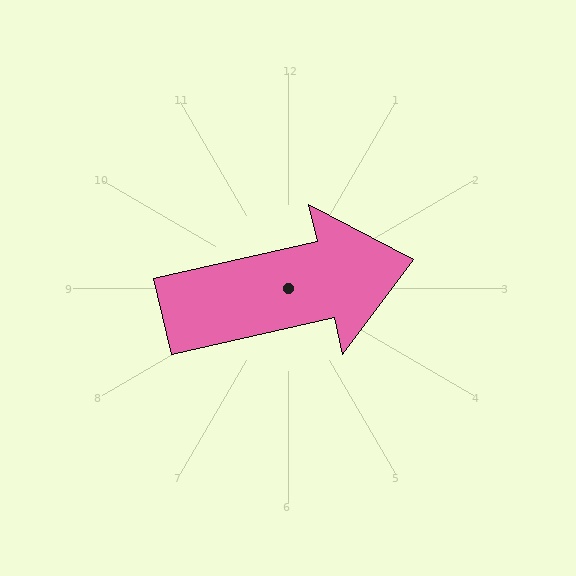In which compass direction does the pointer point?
East.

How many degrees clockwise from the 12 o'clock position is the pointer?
Approximately 77 degrees.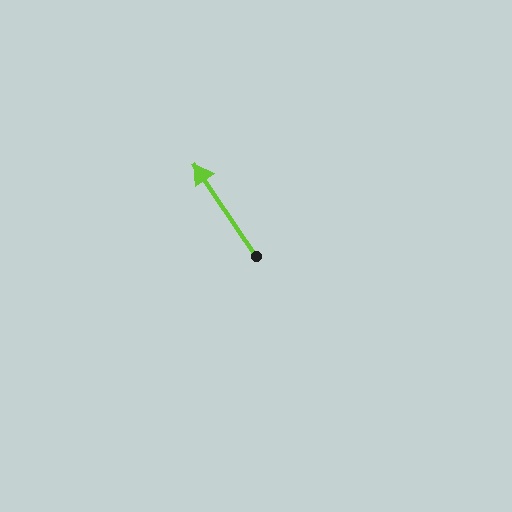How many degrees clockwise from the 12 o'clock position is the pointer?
Approximately 326 degrees.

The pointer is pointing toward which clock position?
Roughly 11 o'clock.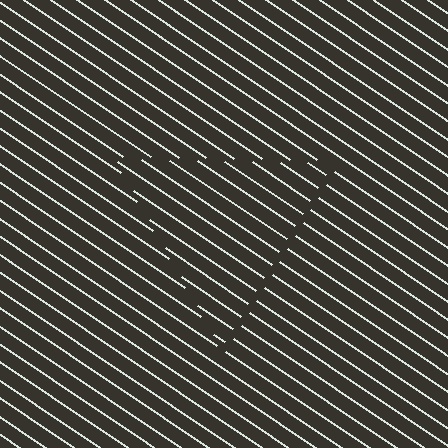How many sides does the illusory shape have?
3 sides — the line-ends trace a triangle.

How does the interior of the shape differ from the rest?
The interior of the shape contains the same grating, shifted by half a period — the contour is defined by the phase discontinuity where line-ends from the inner and outer gratings abut.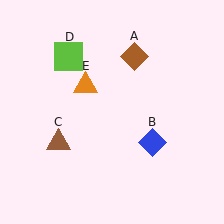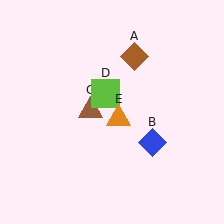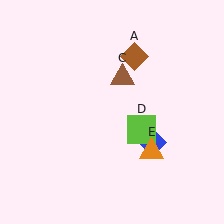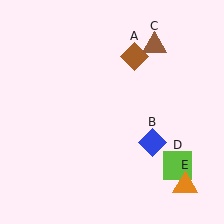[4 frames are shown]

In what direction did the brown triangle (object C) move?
The brown triangle (object C) moved up and to the right.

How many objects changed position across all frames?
3 objects changed position: brown triangle (object C), lime square (object D), orange triangle (object E).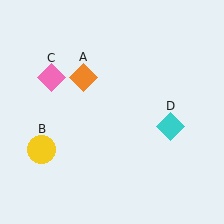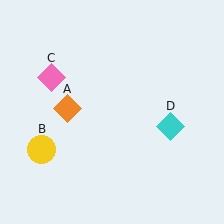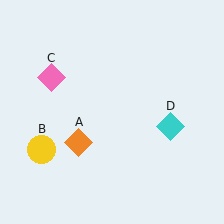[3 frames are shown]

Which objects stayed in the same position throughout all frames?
Yellow circle (object B) and pink diamond (object C) and cyan diamond (object D) remained stationary.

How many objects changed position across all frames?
1 object changed position: orange diamond (object A).